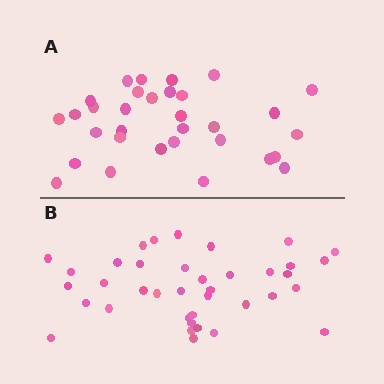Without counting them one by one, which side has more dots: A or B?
Region B (the bottom region) has more dots.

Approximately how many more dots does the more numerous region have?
Region B has about 6 more dots than region A.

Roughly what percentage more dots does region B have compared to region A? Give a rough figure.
About 20% more.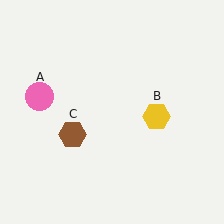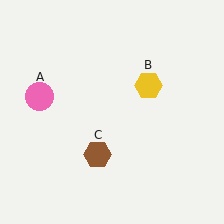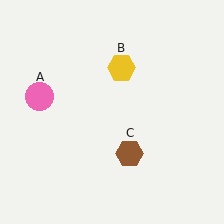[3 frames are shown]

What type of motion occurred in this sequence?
The yellow hexagon (object B), brown hexagon (object C) rotated counterclockwise around the center of the scene.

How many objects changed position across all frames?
2 objects changed position: yellow hexagon (object B), brown hexagon (object C).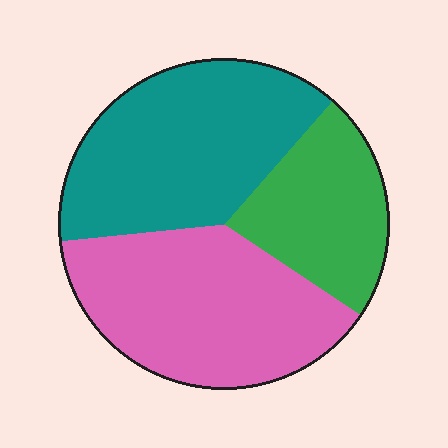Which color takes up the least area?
Green, at roughly 25%.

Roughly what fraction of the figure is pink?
Pink takes up about two fifths (2/5) of the figure.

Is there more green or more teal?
Teal.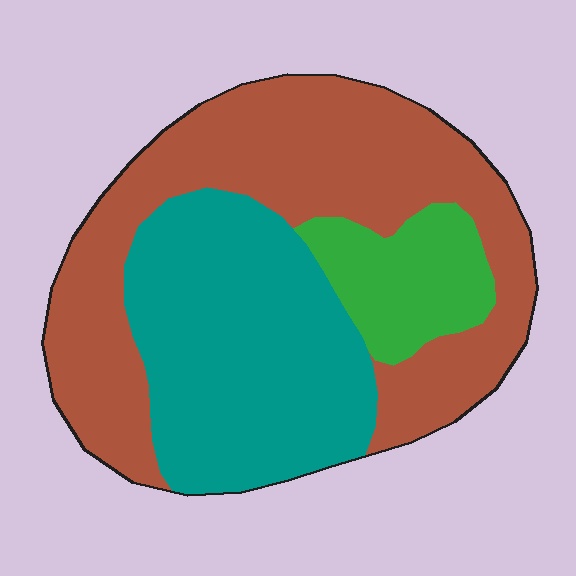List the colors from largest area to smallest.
From largest to smallest: brown, teal, green.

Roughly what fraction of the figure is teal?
Teal takes up about three eighths (3/8) of the figure.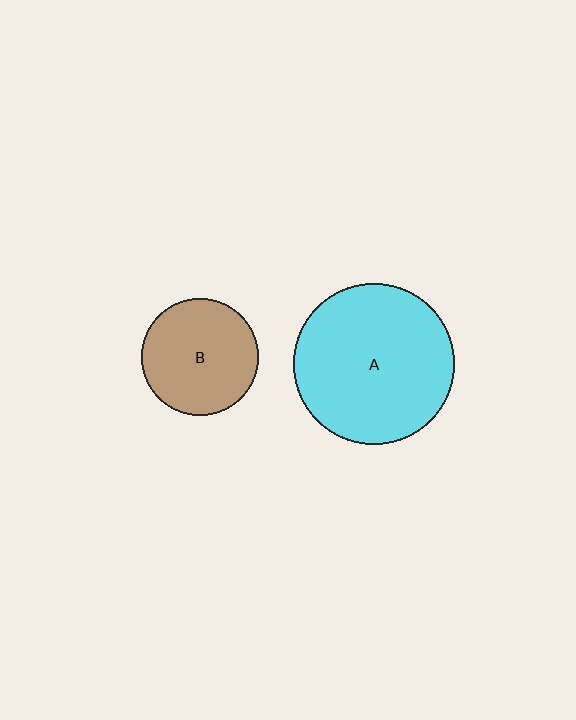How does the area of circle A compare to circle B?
Approximately 1.9 times.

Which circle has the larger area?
Circle A (cyan).